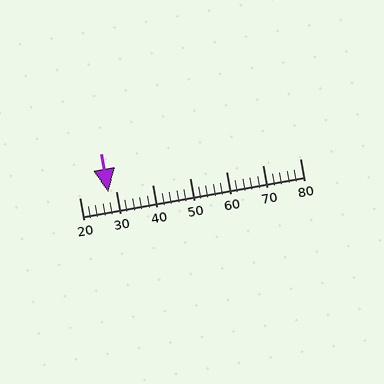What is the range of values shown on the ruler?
The ruler shows values from 20 to 80.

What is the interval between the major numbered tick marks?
The major tick marks are spaced 10 units apart.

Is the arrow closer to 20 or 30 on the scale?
The arrow is closer to 30.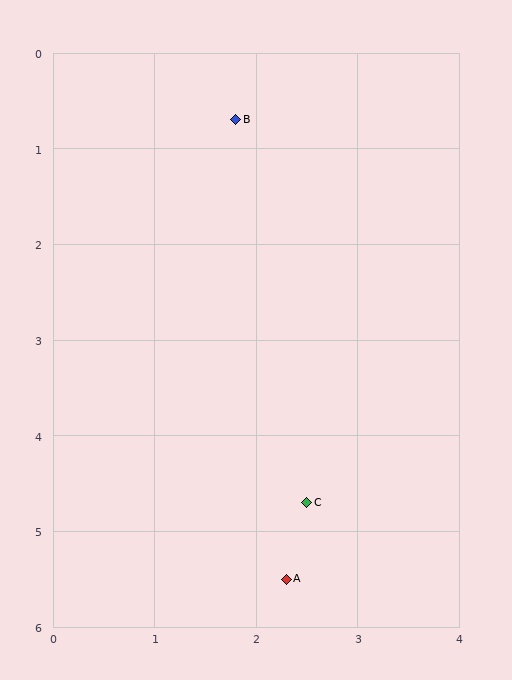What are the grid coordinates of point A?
Point A is at approximately (2.3, 5.5).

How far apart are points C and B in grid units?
Points C and B are about 4.1 grid units apart.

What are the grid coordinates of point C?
Point C is at approximately (2.5, 4.7).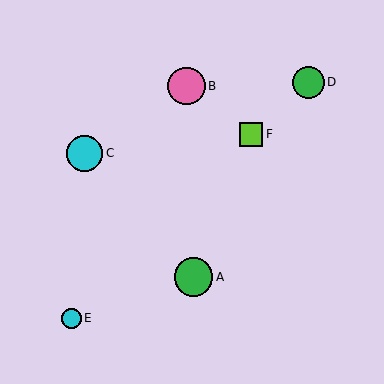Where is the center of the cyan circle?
The center of the cyan circle is at (71, 318).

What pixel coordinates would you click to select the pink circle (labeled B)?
Click at (187, 86) to select the pink circle B.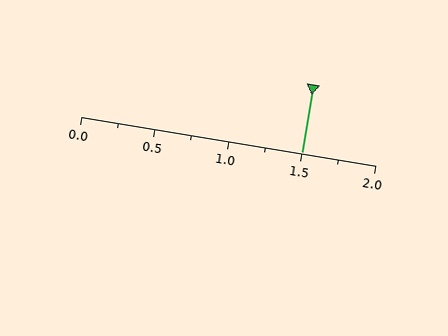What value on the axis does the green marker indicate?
The marker indicates approximately 1.5.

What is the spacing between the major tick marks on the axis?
The major ticks are spaced 0.5 apart.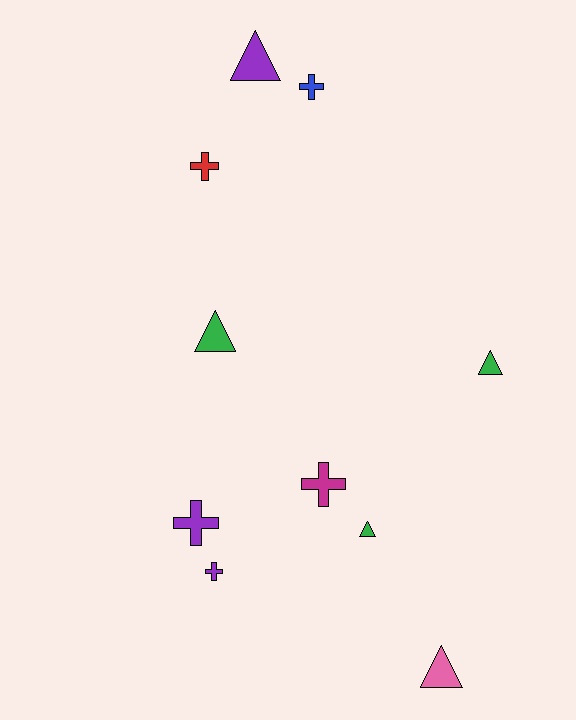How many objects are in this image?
There are 10 objects.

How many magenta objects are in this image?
There is 1 magenta object.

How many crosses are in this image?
There are 5 crosses.